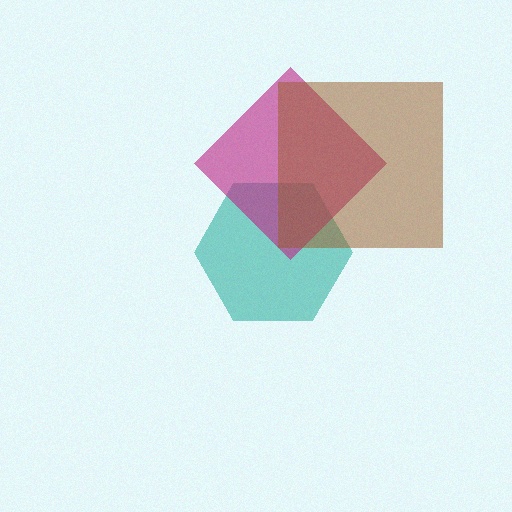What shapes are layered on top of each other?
The layered shapes are: a teal hexagon, a magenta diamond, a brown square.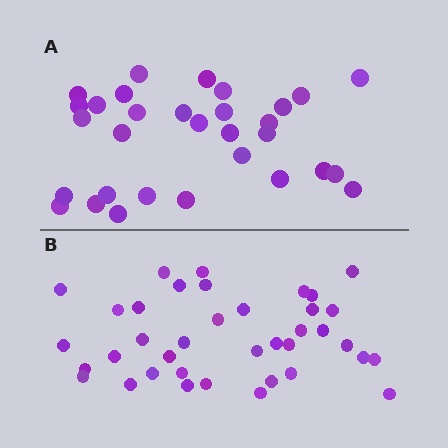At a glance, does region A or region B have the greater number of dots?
Region B (the bottom region) has more dots.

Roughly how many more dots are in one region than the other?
Region B has roughly 8 or so more dots than region A.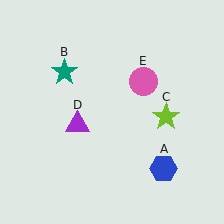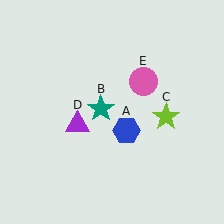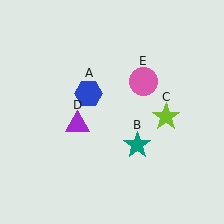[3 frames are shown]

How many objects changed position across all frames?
2 objects changed position: blue hexagon (object A), teal star (object B).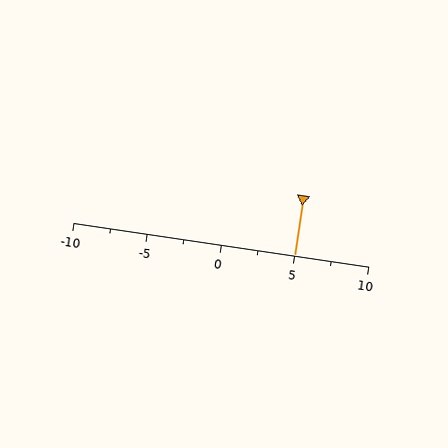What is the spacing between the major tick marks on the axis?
The major ticks are spaced 5 apart.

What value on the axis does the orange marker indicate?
The marker indicates approximately 5.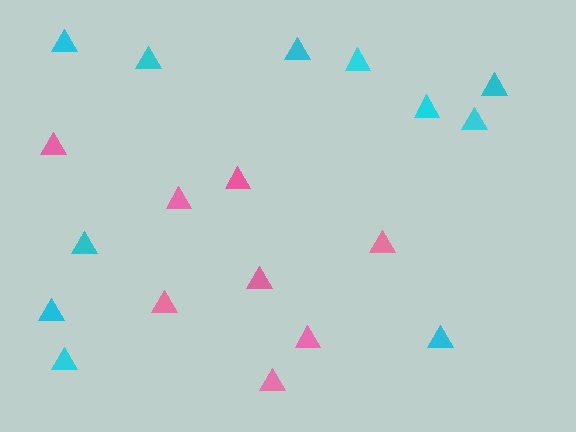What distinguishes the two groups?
There are 2 groups: one group of cyan triangles (11) and one group of pink triangles (8).